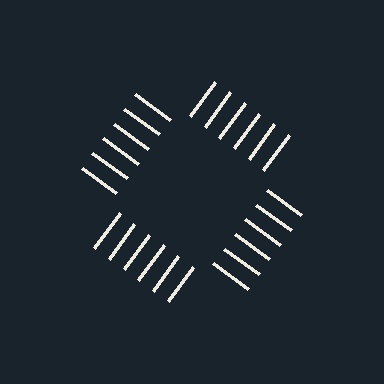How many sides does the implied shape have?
4 sides — the line-ends trace a square.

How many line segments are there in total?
24 — 6 along each of the 4 edges.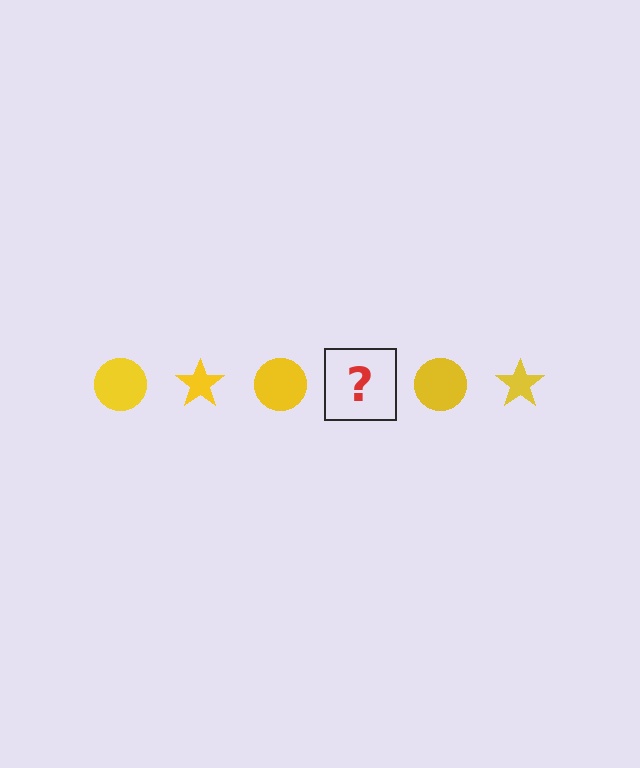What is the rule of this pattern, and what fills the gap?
The rule is that the pattern cycles through circle, star shapes in yellow. The gap should be filled with a yellow star.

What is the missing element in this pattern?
The missing element is a yellow star.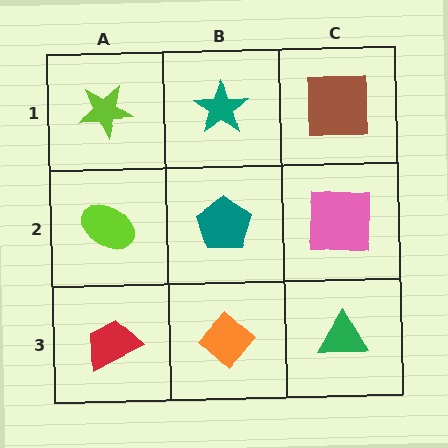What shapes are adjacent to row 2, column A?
A lime star (row 1, column A), a red trapezoid (row 3, column A), a teal pentagon (row 2, column B).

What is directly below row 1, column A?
A lime ellipse.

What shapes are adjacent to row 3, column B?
A teal pentagon (row 2, column B), a red trapezoid (row 3, column A), a green triangle (row 3, column C).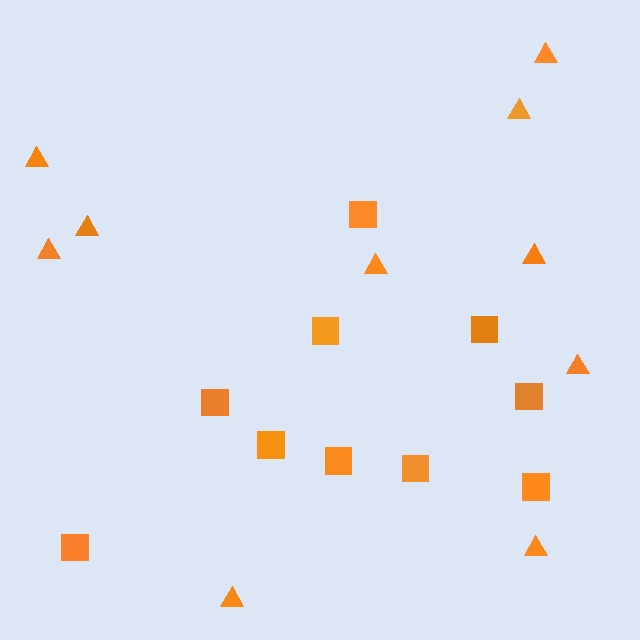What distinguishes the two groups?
There are 2 groups: one group of squares (10) and one group of triangles (10).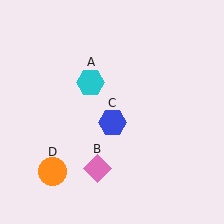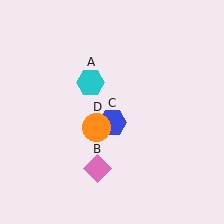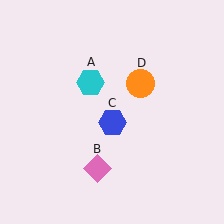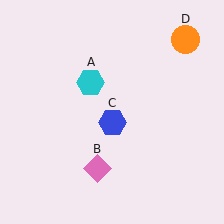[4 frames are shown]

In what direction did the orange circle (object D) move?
The orange circle (object D) moved up and to the right.